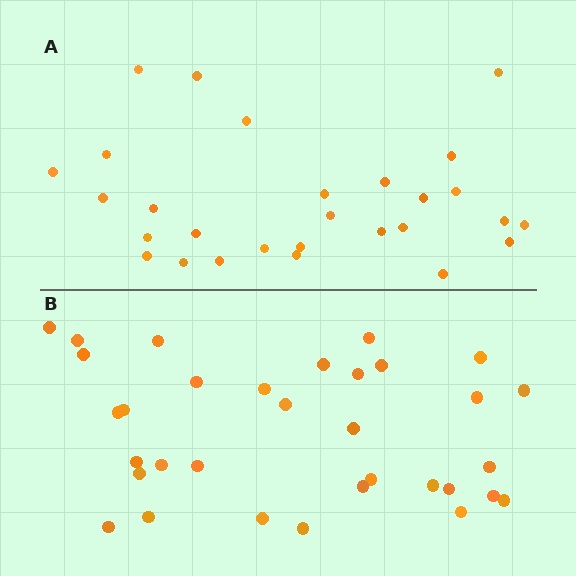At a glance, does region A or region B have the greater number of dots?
Region B (the bottom region) has more dots.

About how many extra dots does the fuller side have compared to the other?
Region B has about 5 more dots than region A.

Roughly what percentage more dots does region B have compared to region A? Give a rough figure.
About 20% more.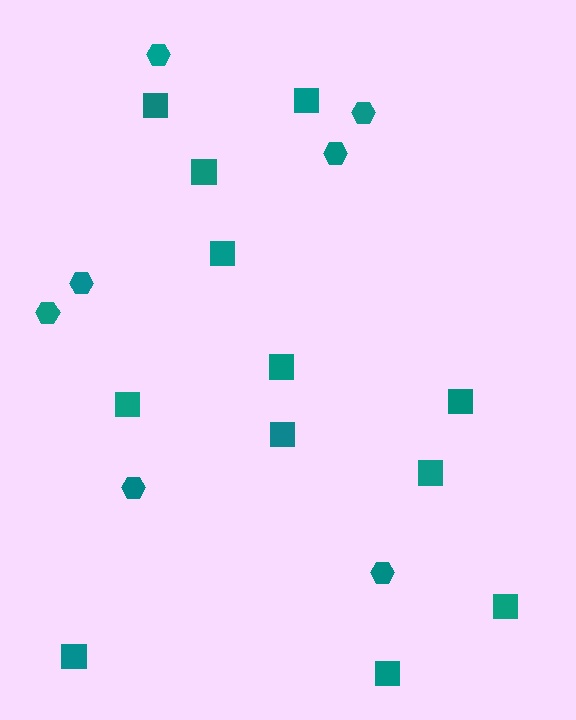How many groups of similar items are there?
There are 2 groups: one group of squares (12) and one group of hexagons (7).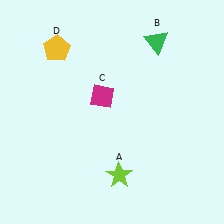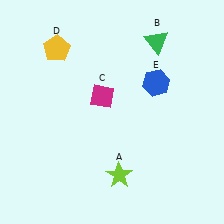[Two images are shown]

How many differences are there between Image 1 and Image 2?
There is 1 difference between the two images.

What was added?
A blue hexagon (E) was added in Image 2.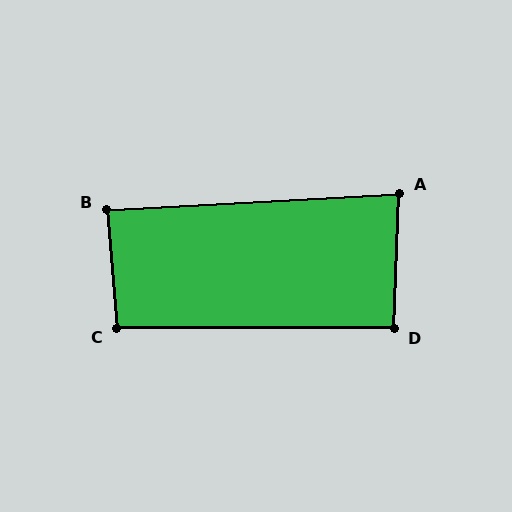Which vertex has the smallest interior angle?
A, at approximately 85 degrees.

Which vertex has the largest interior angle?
C, at approximately 95 degrees.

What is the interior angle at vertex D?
Approximately 92 degrees (approximately right).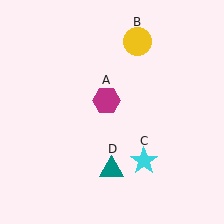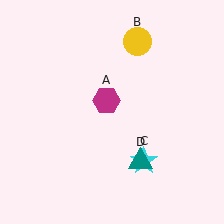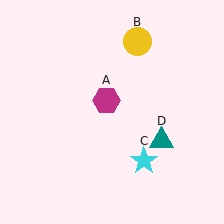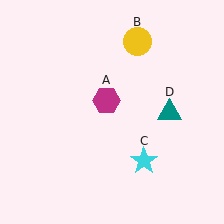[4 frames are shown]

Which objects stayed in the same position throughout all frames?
Magenta hexagon (object A) and yellow circle (object B) and cyan star (object C) remained stationary.